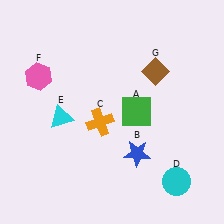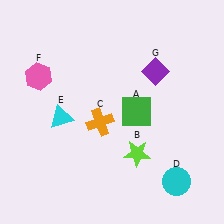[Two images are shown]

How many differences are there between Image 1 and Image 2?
There are 2 differences between the two images.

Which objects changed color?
B changed from blue to lime. G changed from brown to purple.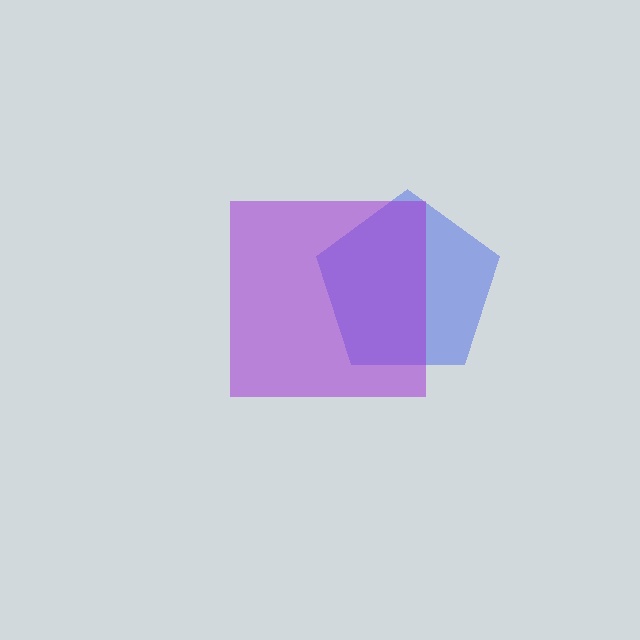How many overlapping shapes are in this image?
There are 2 overlapping shapes in the image.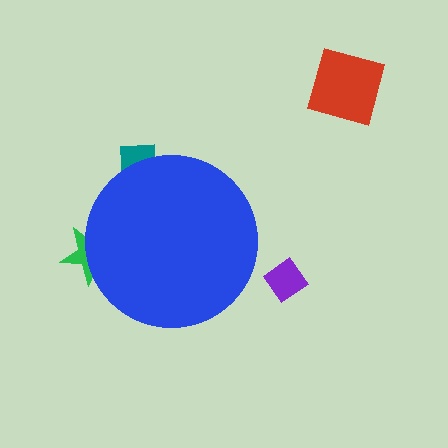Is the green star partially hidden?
Yes, the green star is partially hidden behind the blue circle.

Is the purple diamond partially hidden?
No, the purple diamond is fully visible.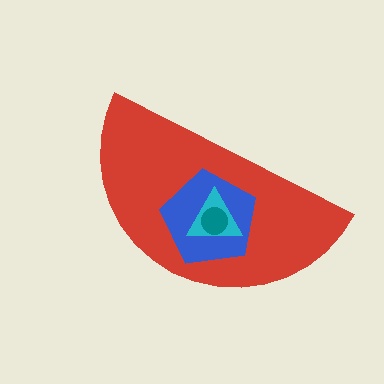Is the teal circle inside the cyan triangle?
Yes.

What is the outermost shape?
The red semicircle.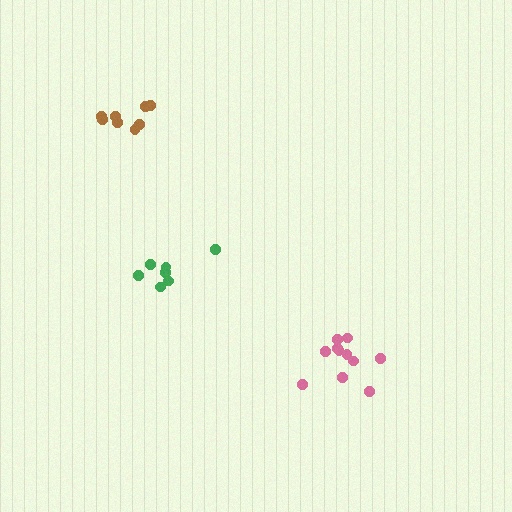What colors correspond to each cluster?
The clusters are colored: green, brown, pink.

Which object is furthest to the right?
The pink cluster is rightmost.